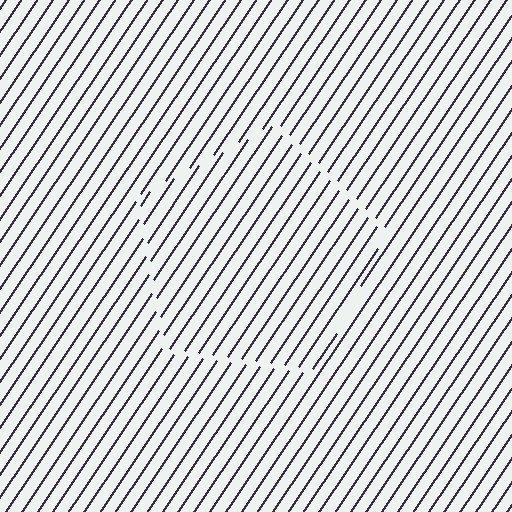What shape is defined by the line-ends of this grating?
An illusory pentagon. The interior of the shape contains the same grating, shifted by half a period — the contour is defined by the phase discontinuity where line-ends from the inner and outer gratings abut.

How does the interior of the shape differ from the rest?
The interior of the shape contains the same grating, shifted by half a period — the contour is defined by the phase discontinuity where line-ends from the inner and outer gratings abut.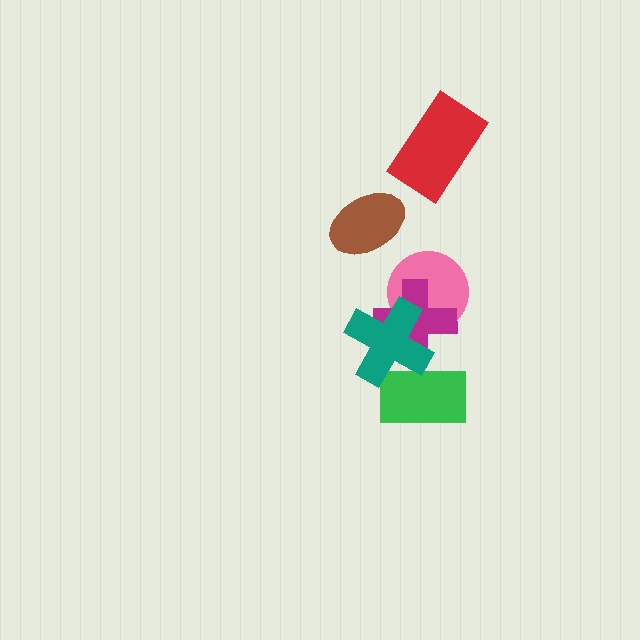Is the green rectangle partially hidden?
Yes, it is partially covered by another shape.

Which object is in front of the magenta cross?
The teal cross is in front of the magenta cross.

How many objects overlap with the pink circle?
2 objects overlap with the pink circle.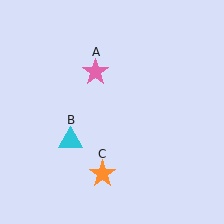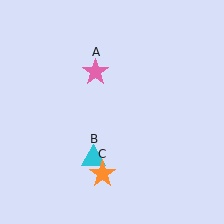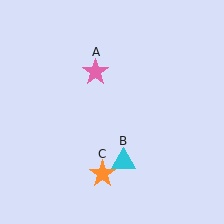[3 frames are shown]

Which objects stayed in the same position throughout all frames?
Pink star (object A) and orange star (object C) remained stationary.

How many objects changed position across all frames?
1 object changed position: cyan triangle (object B).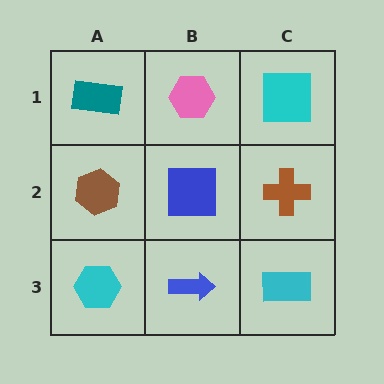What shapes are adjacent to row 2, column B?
A pink hexagon (row 1, column B), a blue arrow (row 3, column B), a brown hexagon (row 2, column A), a brown cross (row 2, column C).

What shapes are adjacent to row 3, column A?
A brown hexagon (row 2, column A), a blue arrow (row 3, column B).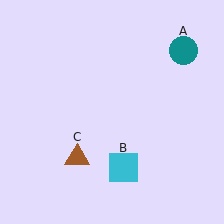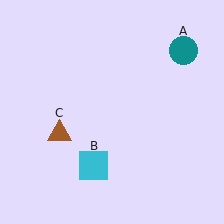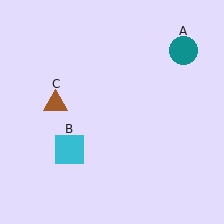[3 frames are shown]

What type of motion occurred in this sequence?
The cyan square (object B), brown triangle (object C) rotated clockwise around the center of the scene.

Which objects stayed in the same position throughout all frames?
Teal circle (object A) remained stationary.